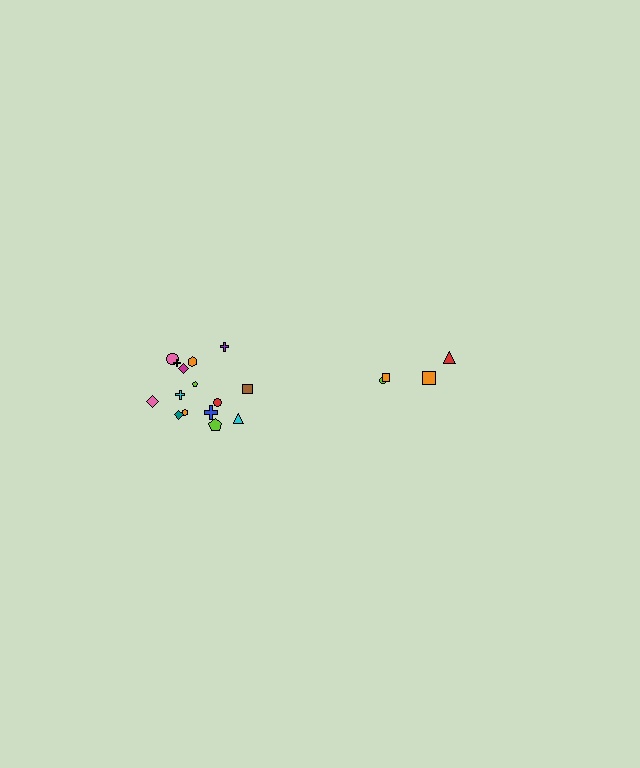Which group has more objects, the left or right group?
The left group.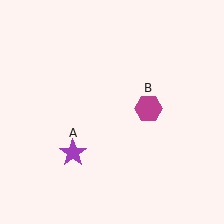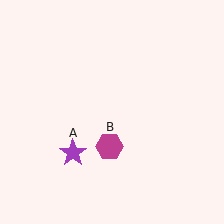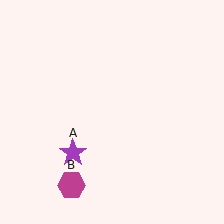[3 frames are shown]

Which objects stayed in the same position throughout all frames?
Purple star (object A) remained stationary.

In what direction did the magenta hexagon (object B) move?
The magenta hexagon (object B) moved down and to the left.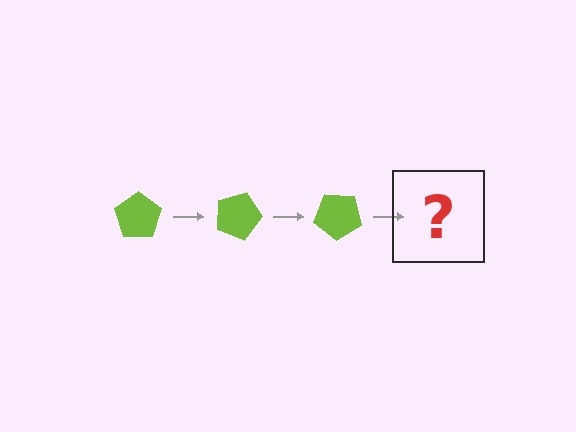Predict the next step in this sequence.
The next step is a lime pentagon rotated 60 degrees.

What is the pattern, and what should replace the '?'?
The pattern is that the pentagon rotates 20 degrees each step. The '?' should be a lime pentagon rotated 60 degrees.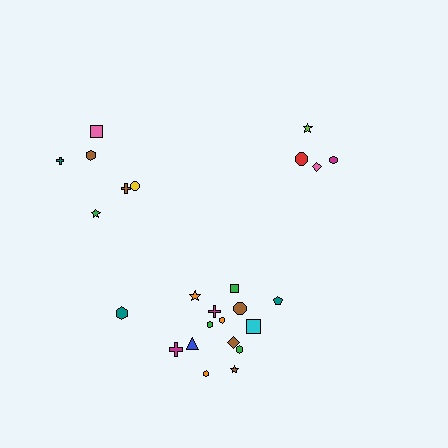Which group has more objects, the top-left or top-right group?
The top-left group.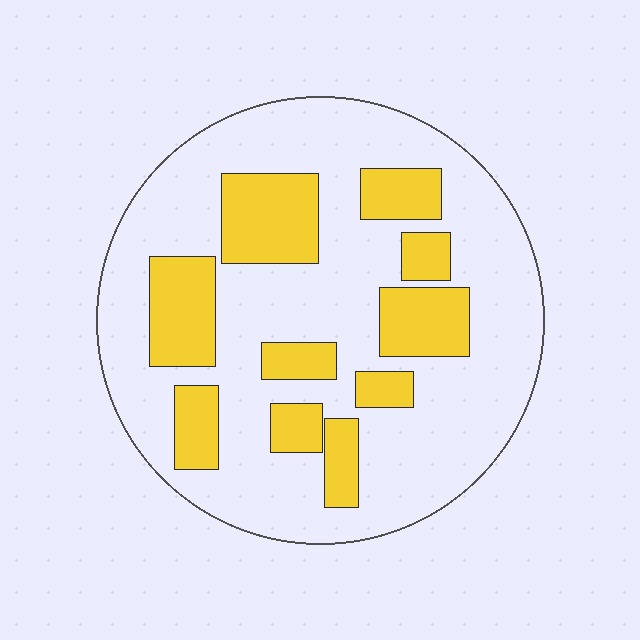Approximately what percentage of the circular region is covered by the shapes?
Approximately 30%.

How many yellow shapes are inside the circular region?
10.